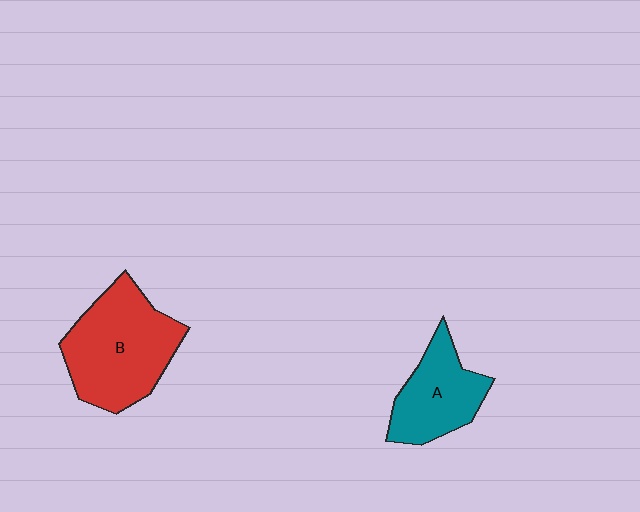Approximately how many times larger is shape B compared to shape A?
Approximately 1.5 times.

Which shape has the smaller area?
Shape A (teal).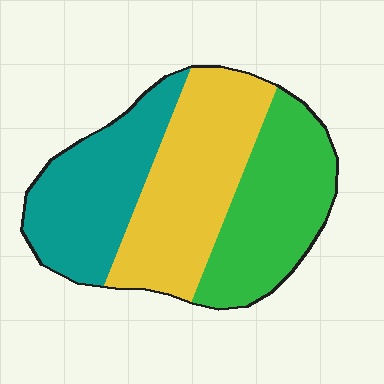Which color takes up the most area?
Yellow, at roughly 40%.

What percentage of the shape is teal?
Teal covers 30% of the shape.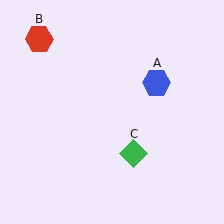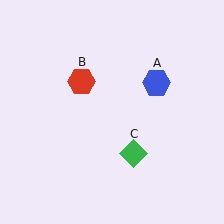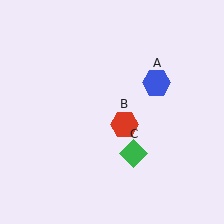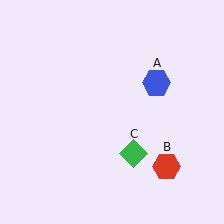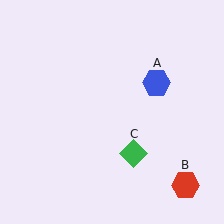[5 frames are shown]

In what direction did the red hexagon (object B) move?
The red hexagon (object B) moved down and to the right.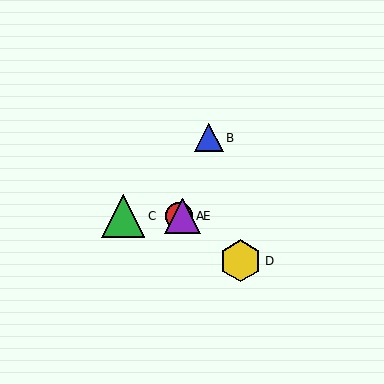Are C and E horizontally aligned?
Yes, both are at y≈216.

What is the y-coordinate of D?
Object D is at y≈261.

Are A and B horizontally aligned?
No, A is at y≈216 and B is at y≈138.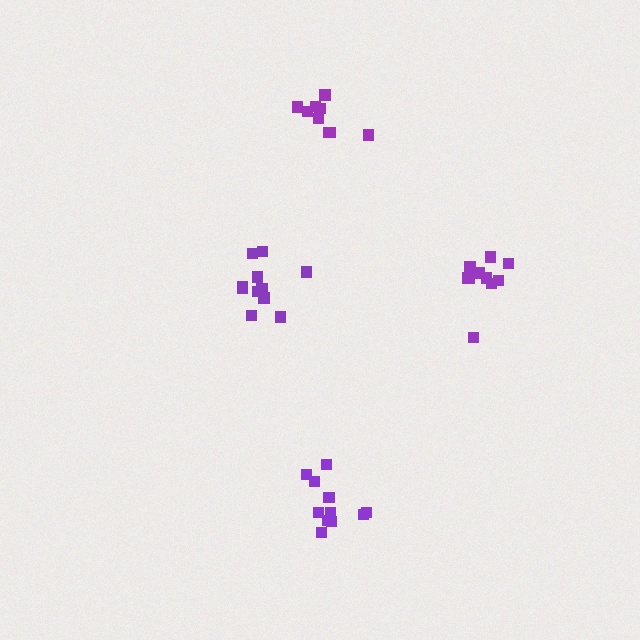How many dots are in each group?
Group 1: 11 dots, Group 2: 10 dots, Group 3: 11 dots, Group 4: 9 dots (41 total).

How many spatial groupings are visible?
There are 4 spatial groupings.